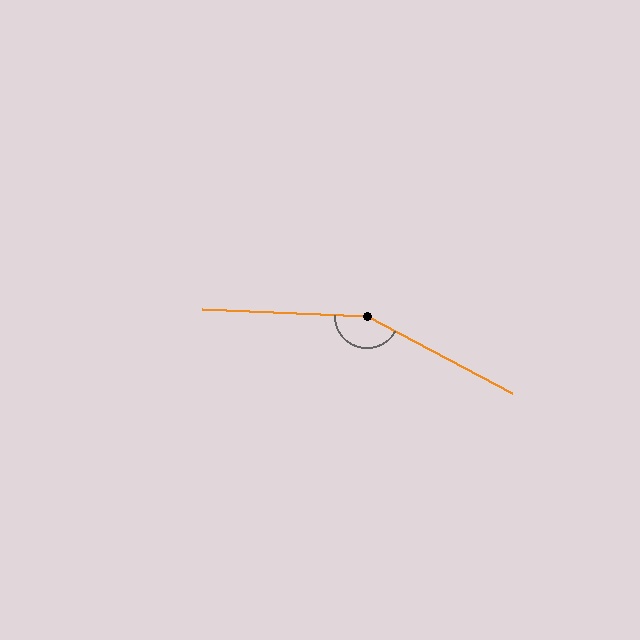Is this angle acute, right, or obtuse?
It is obtuse.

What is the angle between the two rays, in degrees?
Approximately 155 degrees.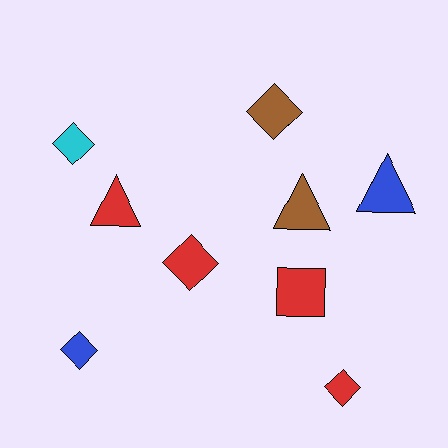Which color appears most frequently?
Red, with 4 objects.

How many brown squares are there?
There are no brown squares.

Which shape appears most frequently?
Diamond, with 5 objects.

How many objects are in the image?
There are 9 objects.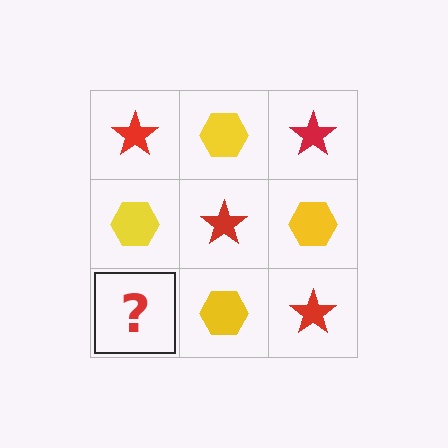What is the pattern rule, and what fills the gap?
The rule is that it alternates red star and yellow hexagon in a checkerboard pattern. The gap should be filled with a red star.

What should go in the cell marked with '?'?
The missing cell should contain a red star.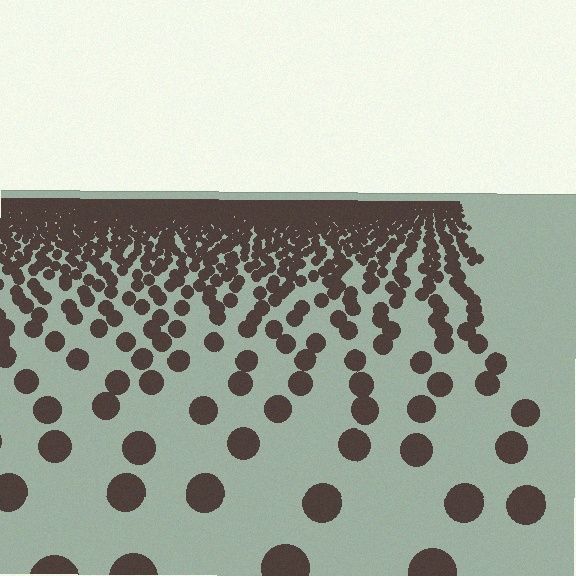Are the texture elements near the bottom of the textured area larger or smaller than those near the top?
Larger. Near the bottom, elements are closer to the viewer and appear at a bigger on-screen size.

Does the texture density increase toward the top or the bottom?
Density increases toward the top.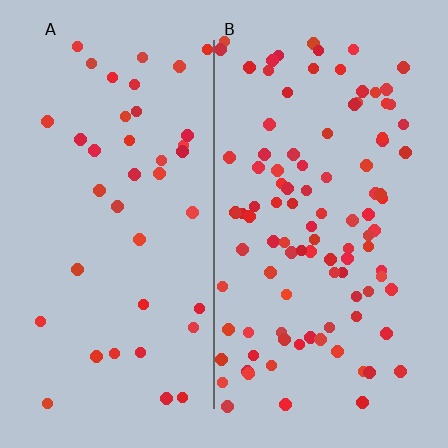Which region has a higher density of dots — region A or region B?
B (the right).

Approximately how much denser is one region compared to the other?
Approximately 2.5× — region B over region A.